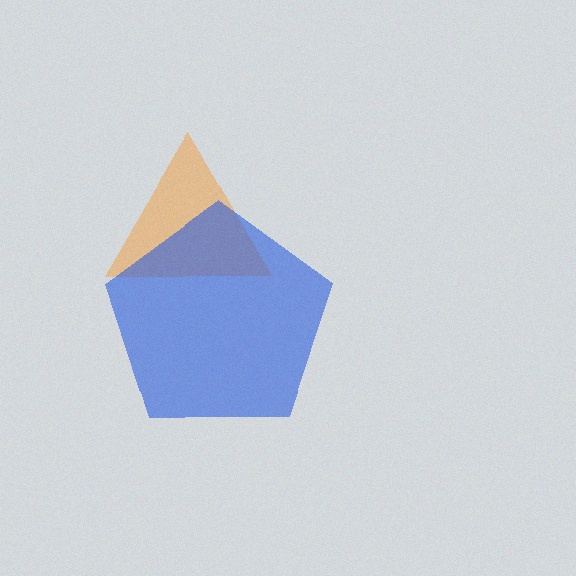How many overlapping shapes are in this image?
There are 2 overlapping shapes in the image.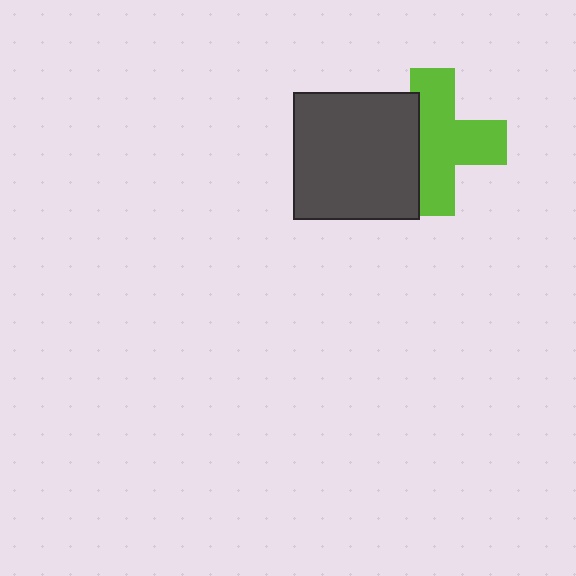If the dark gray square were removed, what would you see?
You would see the complete lime cross.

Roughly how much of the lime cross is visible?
Most of it is visible (roughly 69%).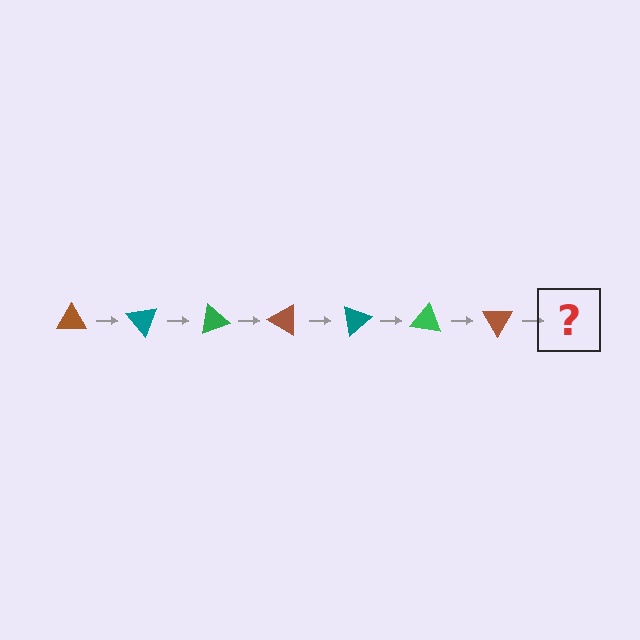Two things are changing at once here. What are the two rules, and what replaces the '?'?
The two rules are that it rotates 50 degrees each step and the color cycles through brown, teal, and green. The '?' should be a teal triangle, rotated 350 degrees from the start.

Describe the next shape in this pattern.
It should be a teal triangle, rotated 350 degrees from the start.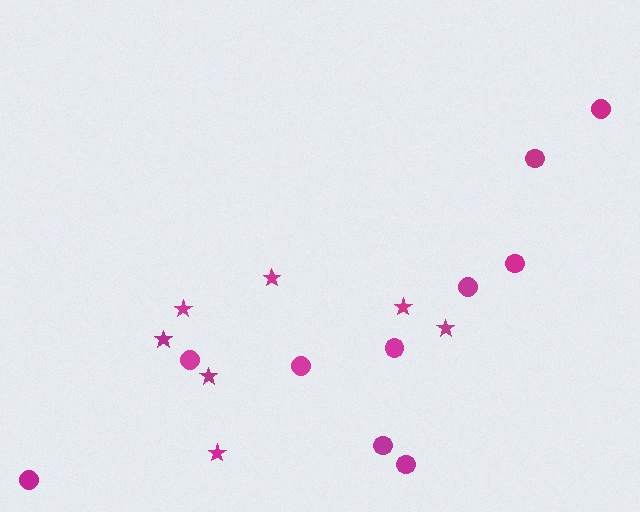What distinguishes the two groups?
There are 2 groups: one group of circles (10) and one group of stars (7).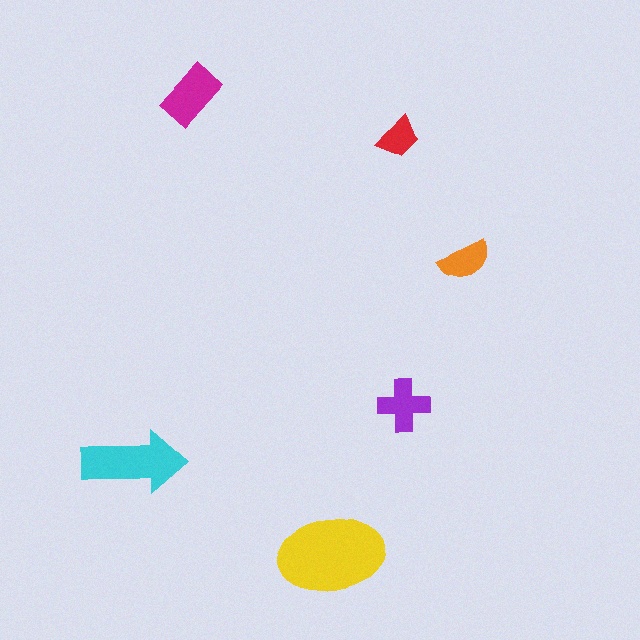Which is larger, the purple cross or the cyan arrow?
The cyan arrow.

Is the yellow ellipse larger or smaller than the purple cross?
Larger.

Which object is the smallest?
The red trapezoid.